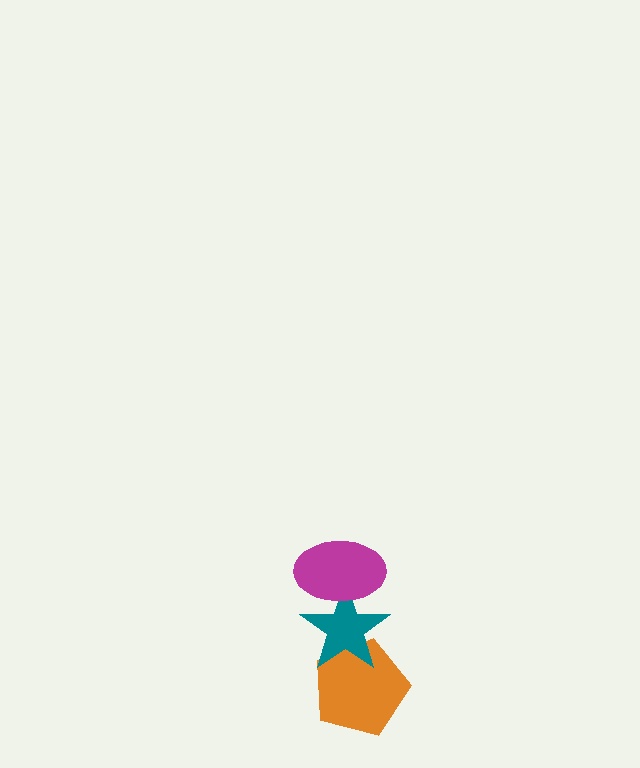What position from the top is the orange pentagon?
The orange pentagon is 3rd from the top.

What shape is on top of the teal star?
The magenta ellipse is on top of the teal star.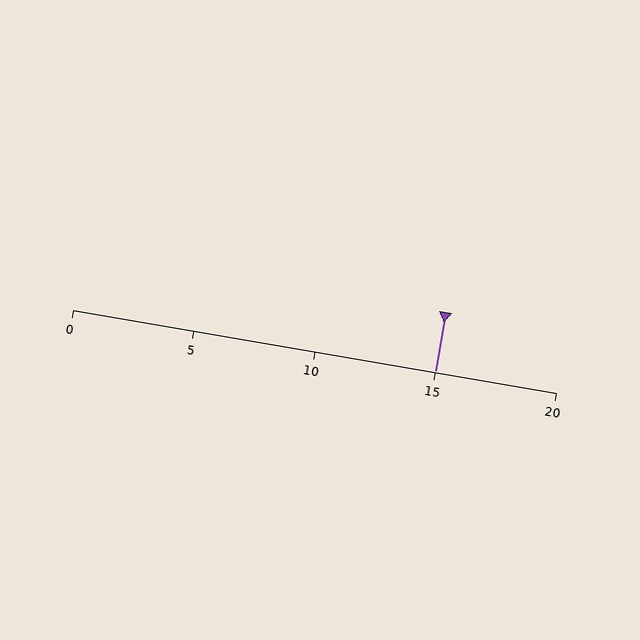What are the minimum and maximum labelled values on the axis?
The axis runs from 0 to 20.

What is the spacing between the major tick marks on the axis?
The major ticks are spaced 5 apart.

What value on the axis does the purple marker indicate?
The marker indicates approximately 15.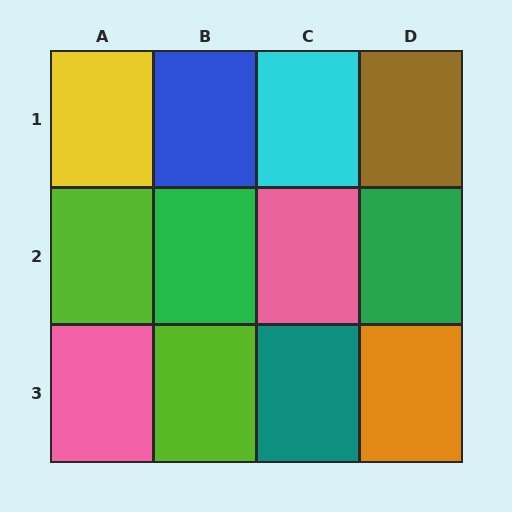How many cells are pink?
2 cells are pink.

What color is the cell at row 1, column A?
Yellow.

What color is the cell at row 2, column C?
Pink.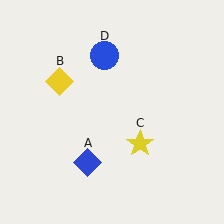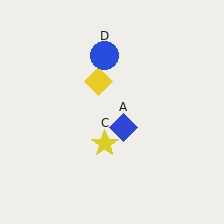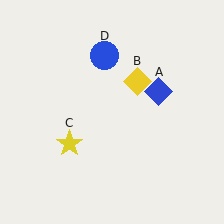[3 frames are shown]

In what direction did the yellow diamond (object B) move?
The yellow diamond (object B) moved right.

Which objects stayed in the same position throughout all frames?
Blue circle (object D) remained stationary.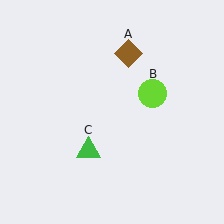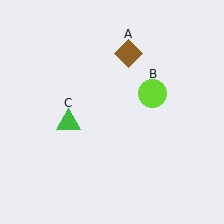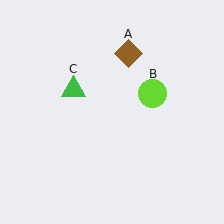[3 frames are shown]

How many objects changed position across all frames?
1 object changed position: green triangle (object C).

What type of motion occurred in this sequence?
The green triangle (object C) rotated clockwise around the center of the scene.